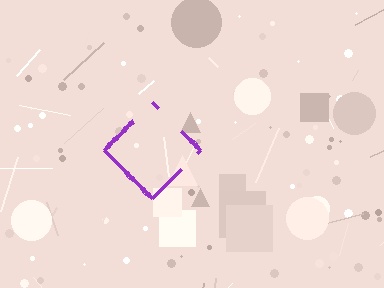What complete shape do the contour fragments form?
The contour fragments form a diamond.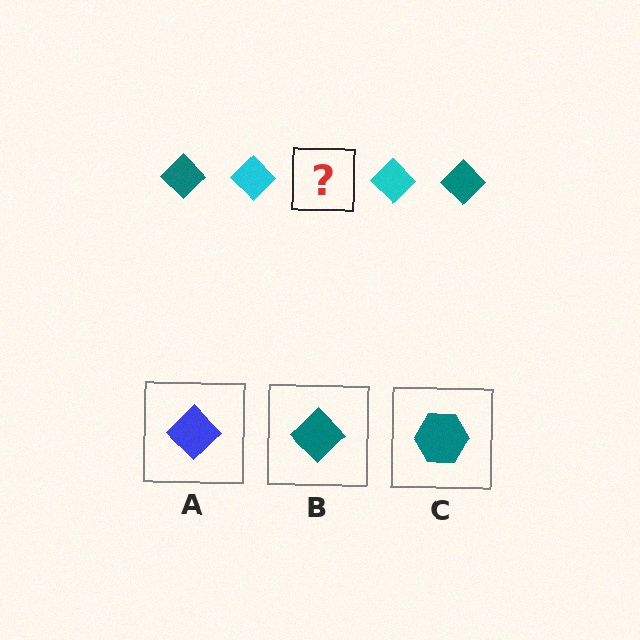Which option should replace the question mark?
Option B.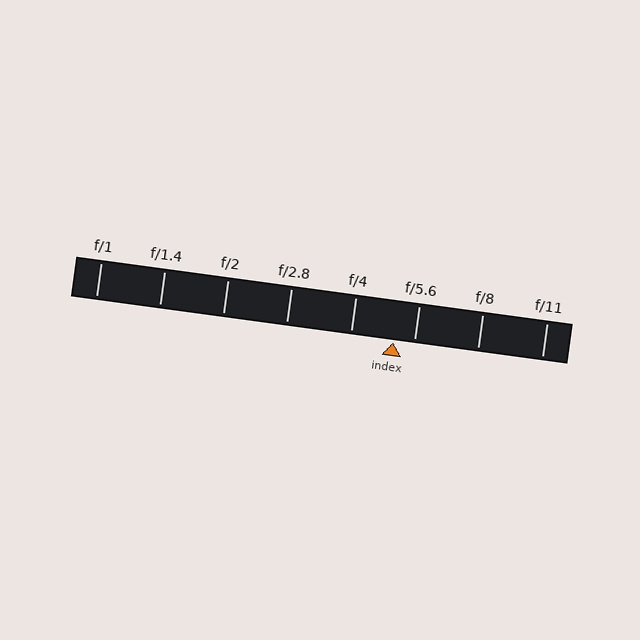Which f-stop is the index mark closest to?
The index mark is closest to f/5.6.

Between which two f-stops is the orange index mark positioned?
The index mark is between f/4 and f/5.6.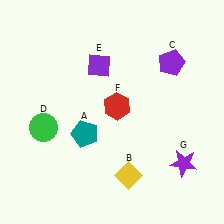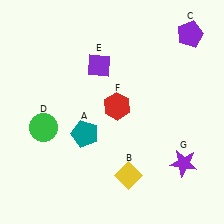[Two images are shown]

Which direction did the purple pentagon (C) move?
The purple pentagon (C) moved up.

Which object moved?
The purple pentagon (C) moved up.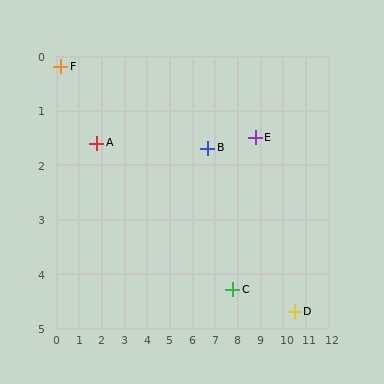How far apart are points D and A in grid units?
Points D and A are about 9.2 grid units apart.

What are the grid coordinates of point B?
Point B is at approximately (6.7, 1.7).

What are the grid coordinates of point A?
Point A is at approximately (1.8, 1.6).